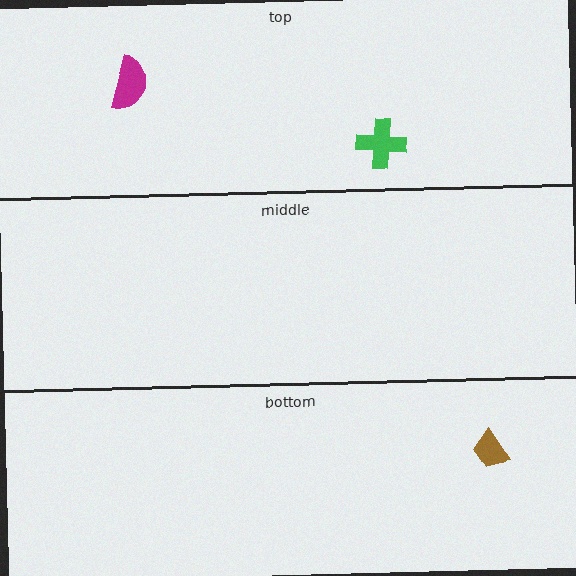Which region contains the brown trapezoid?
The bottom region.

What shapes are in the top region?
The magenta semicircle, the green cross.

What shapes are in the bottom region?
The brown trapezoid.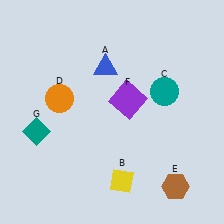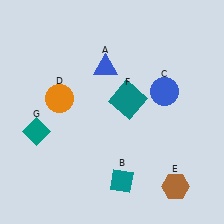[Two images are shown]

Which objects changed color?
B changed from yellow to teal. C changed from teal to blue. F changed from purple to teal.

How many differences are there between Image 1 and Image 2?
There are 3 differences between the two images.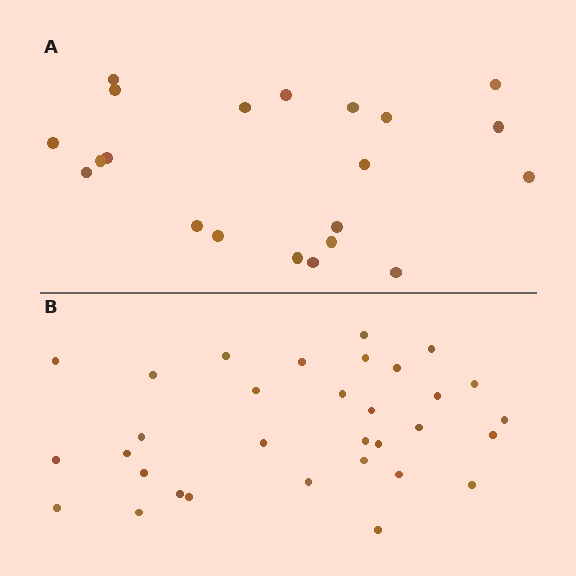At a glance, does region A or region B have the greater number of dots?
Region B (the bottom region) has more dots.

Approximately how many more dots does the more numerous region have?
Region B has roughly 12 or so more dots than region A.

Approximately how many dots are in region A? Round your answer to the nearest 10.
About 20 dots. (The exact count is 21, which rounds to 20.)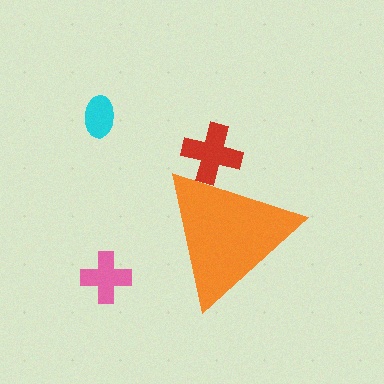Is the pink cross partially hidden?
No, the pink cross is fully visible.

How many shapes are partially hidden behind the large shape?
1 shape is partially hidden.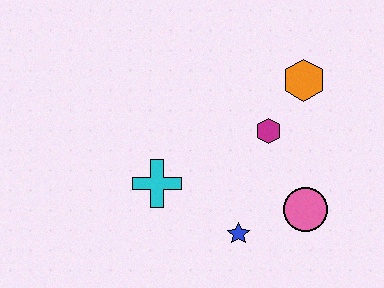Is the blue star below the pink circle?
Yes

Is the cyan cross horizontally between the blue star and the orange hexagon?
No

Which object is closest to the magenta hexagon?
The orange hexagon is closest to the magenta hexagon.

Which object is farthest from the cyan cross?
The orange hexagon is farthest from the cyan cross.